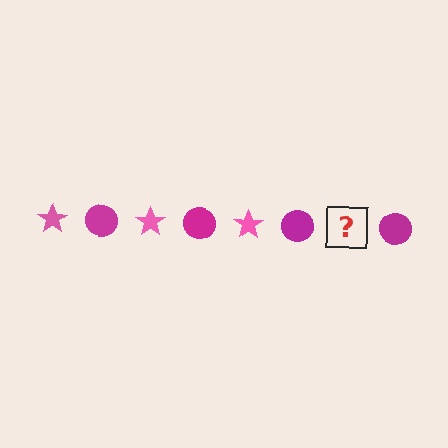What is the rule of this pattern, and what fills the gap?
The rule is that the pattern alternates between pink star and magenta circle. The gap should be filled with a pink star.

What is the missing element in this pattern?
The missing element is a pink star.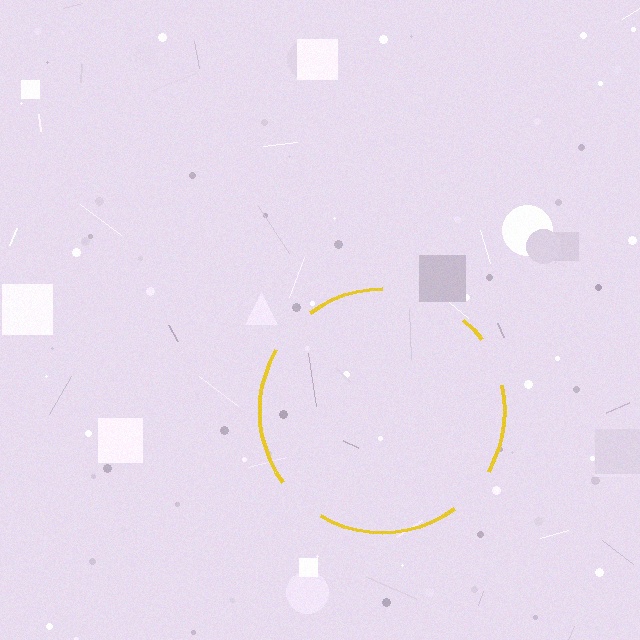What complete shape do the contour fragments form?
The contour fragments form a circle.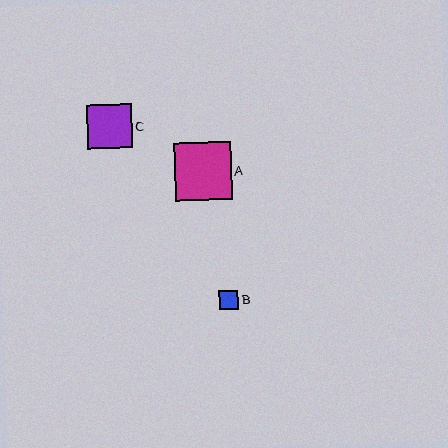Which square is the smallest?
Square B is the smallest with a size of approximately 19 pixels.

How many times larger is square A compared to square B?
Square A is approximately 3.0 times the size of square B.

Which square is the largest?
Square A is the largest with a size of approximately 57 pixels.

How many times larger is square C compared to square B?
Square C is approximately 2.4 times the size of square B.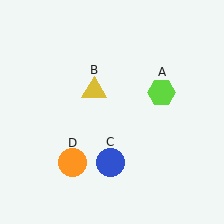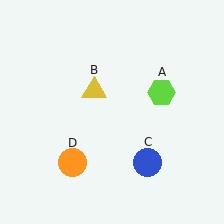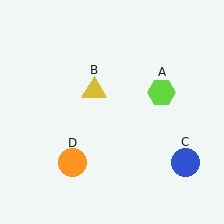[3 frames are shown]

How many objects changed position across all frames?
1 object changed position: blue circle (object C).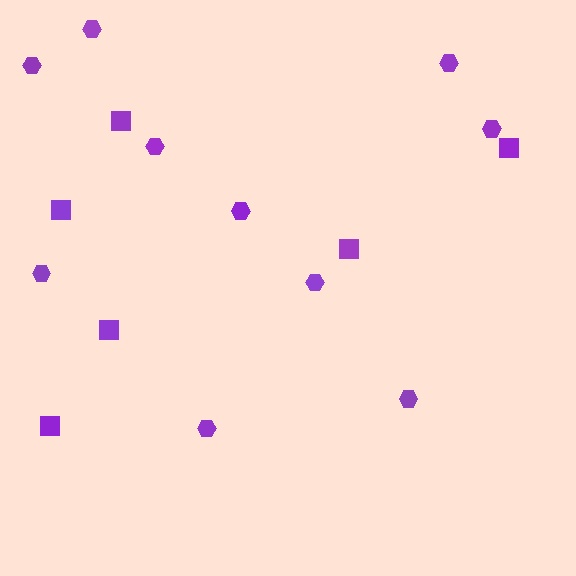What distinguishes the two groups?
There are 2 groups: one group of hexagons (10) and one group of squares (6).